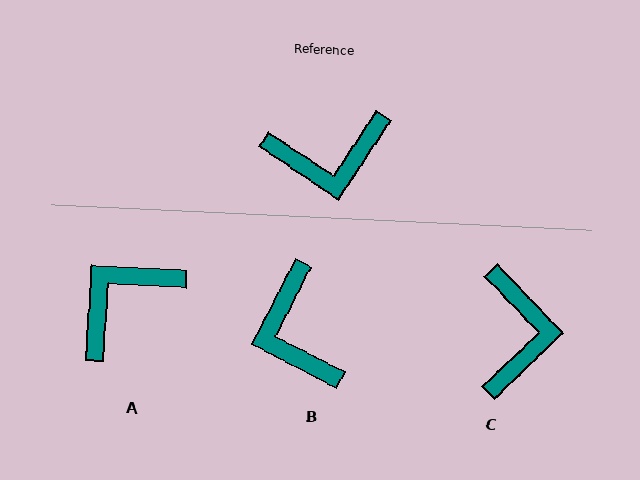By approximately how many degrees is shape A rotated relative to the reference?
Approximately 149 degrees clockwise.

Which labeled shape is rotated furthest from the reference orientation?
A, about 149 degrees away.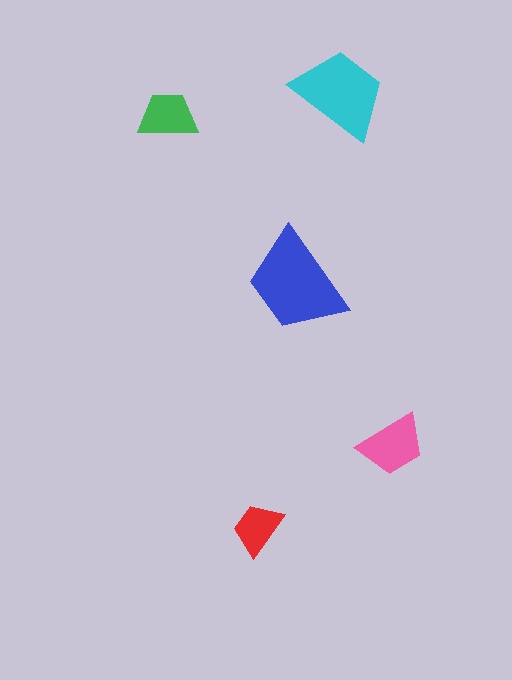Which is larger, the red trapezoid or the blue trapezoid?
The blue one.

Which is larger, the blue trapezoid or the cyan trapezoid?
The blue one.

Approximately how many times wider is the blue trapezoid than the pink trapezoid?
About 1.5 times wider.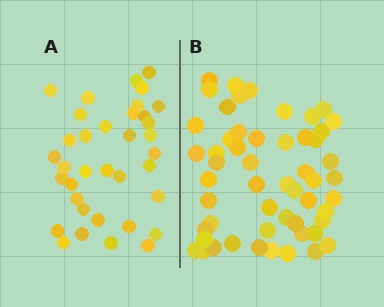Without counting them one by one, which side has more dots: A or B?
Region B (the right region) has more dots.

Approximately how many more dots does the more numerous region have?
Region B has approximately 20 more dots than region A.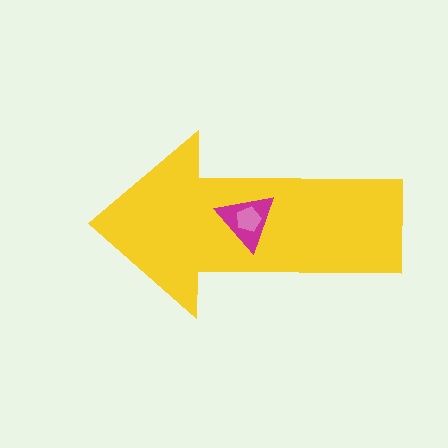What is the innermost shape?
The pink pentagon.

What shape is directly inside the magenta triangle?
The pink pentagon.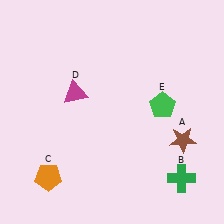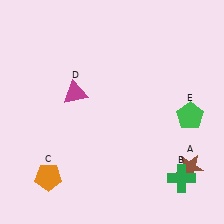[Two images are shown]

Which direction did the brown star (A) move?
The brown star (A) moved down.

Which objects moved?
The objects that moved are: the brown star (A), the green pentagon (E).